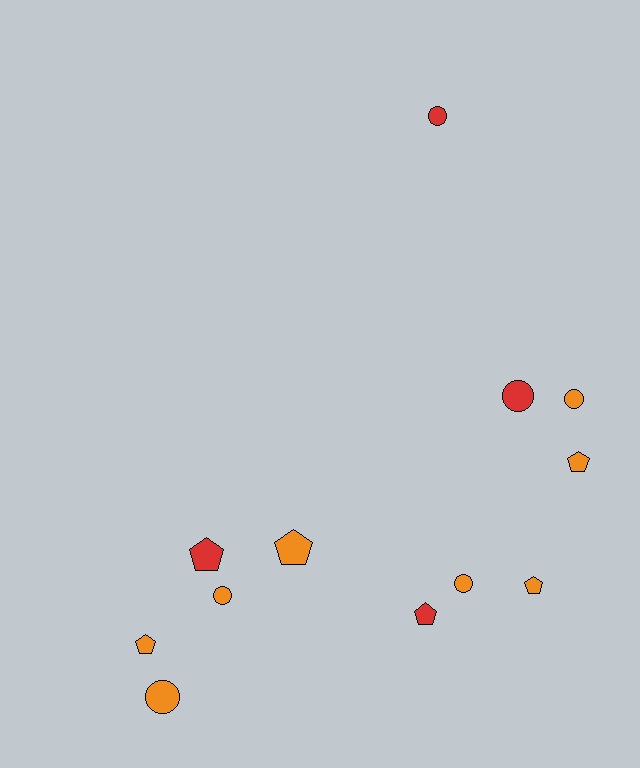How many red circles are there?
There are 2 red circles.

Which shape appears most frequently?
Circle, with 6 objects.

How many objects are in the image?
There are 12 objects.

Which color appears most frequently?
Orange, with 8 objects.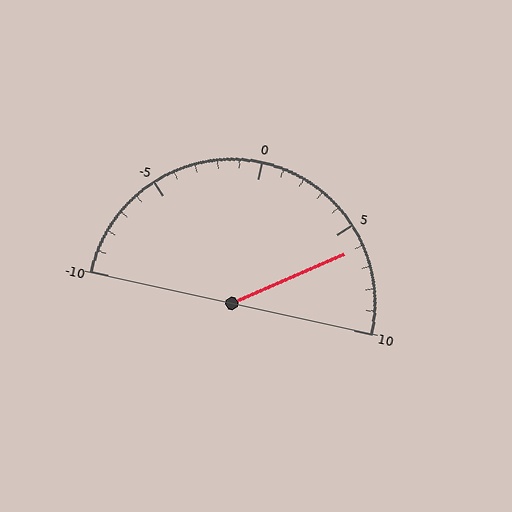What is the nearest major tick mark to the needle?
The nearest major tick mark is 5.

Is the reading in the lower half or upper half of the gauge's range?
The reading is in the upper half of the range (-10 to 10).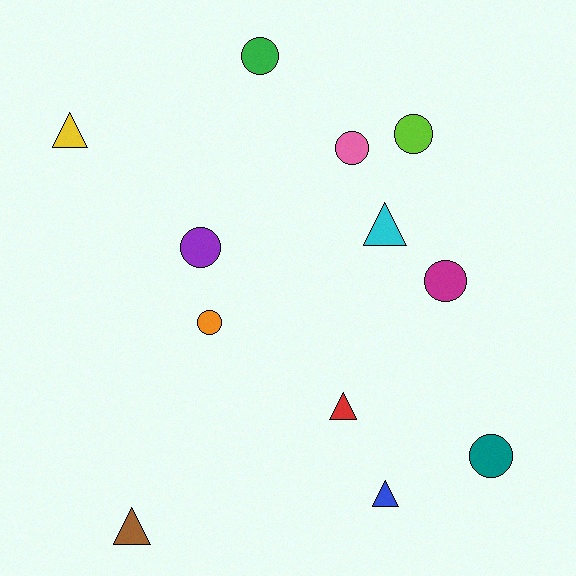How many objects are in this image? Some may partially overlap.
There are 12 objects.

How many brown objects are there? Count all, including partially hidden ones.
There is 1 brown object.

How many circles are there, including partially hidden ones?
There are 7 circles.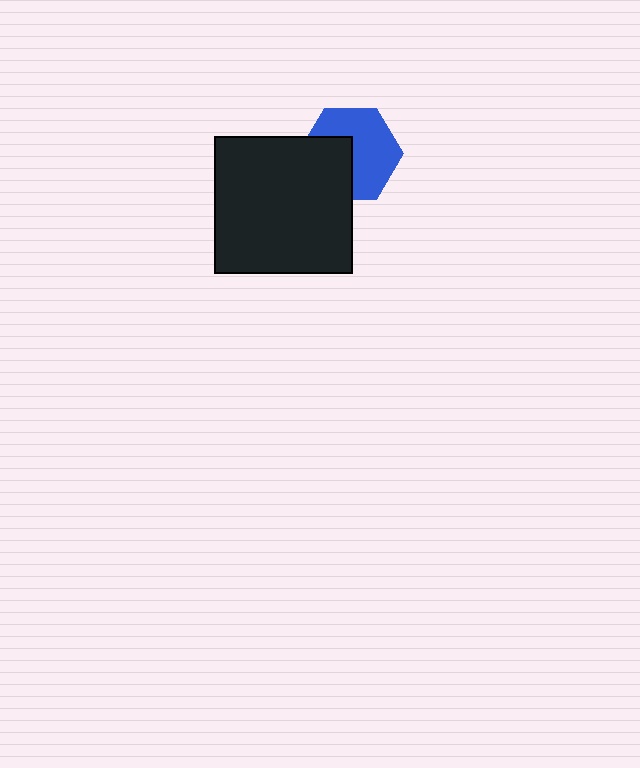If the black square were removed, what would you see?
You would see the complete blue hexagon.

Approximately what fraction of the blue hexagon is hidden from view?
Roughly 39% of the blue hexagon is hidden behind the black square.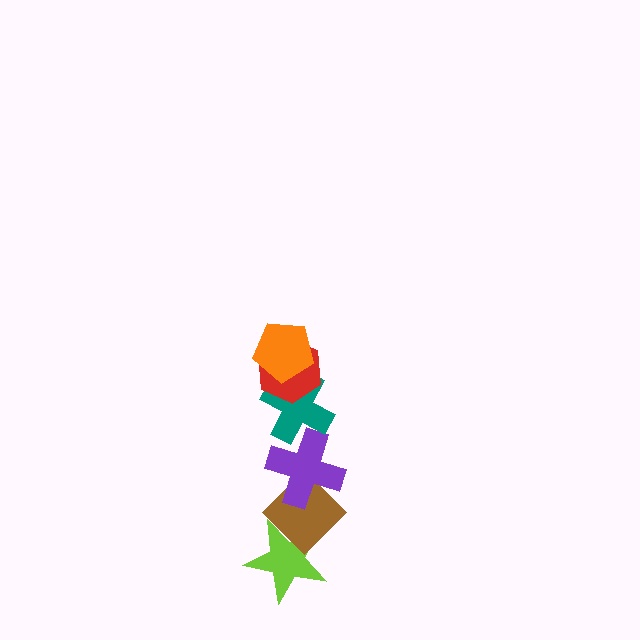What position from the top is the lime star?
The lime star is 6th from the top.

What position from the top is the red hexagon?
The red hexagon is 2nd from the top.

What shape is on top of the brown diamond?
The purple cross is on top of the brown diamond.